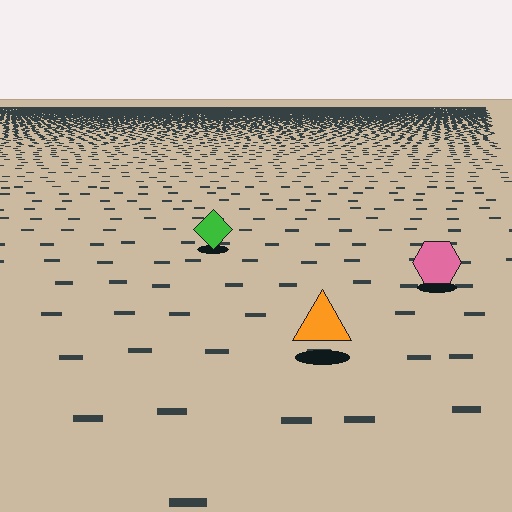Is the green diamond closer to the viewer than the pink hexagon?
No. The pink hexagon is closer — you can tell from the texture gradient: the ground texture is coarser near it.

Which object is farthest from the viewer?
The green diamond is farthest from the viewer. It appears smaller and the ground texture around it is denser.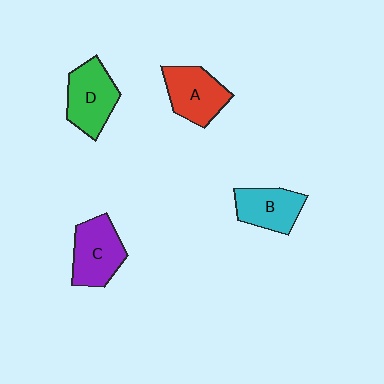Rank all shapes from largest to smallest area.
From largest to smallest: D (green), C (purple), A (red), B (cyan).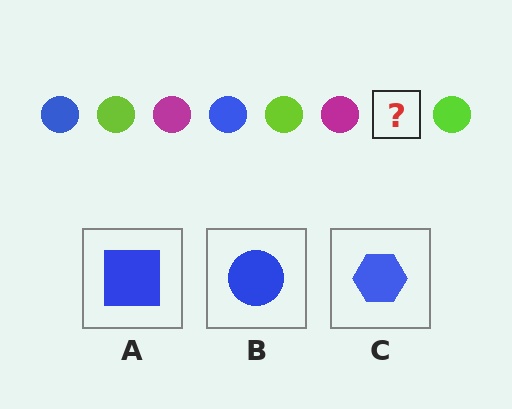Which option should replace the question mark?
Option B.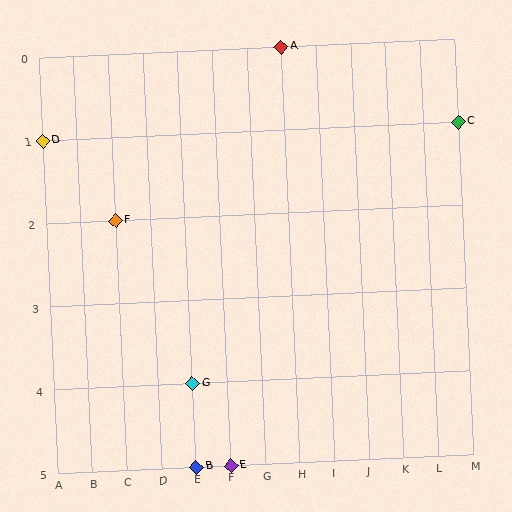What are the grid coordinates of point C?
Point C is at grid coordinates (M, 1).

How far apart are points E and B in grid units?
Points E and B are 1 column apart.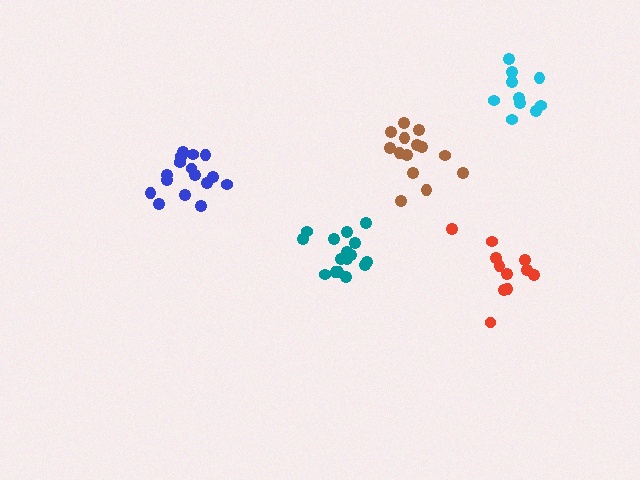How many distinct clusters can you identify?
There are 5 distinct clusters.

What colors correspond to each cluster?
The clusters are colored: blue, teal, red, brown, cyan.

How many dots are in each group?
Group 1: 16 dots, Group 2: 16 dots, Group 3: 11 dots, Group 4: 14 dots, Group 5: 10 dots (67 total).